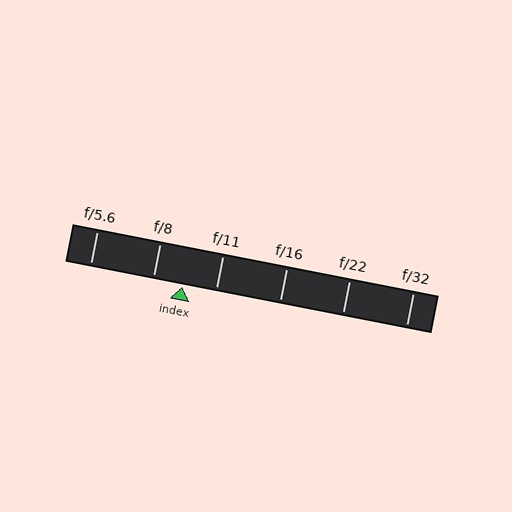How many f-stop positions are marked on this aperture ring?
There are 6 f-stop positions marked.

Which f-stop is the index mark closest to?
The index mark is closest to f/8.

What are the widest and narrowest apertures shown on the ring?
The widest aperture shown is f/5.6 and the narrowest is f/32.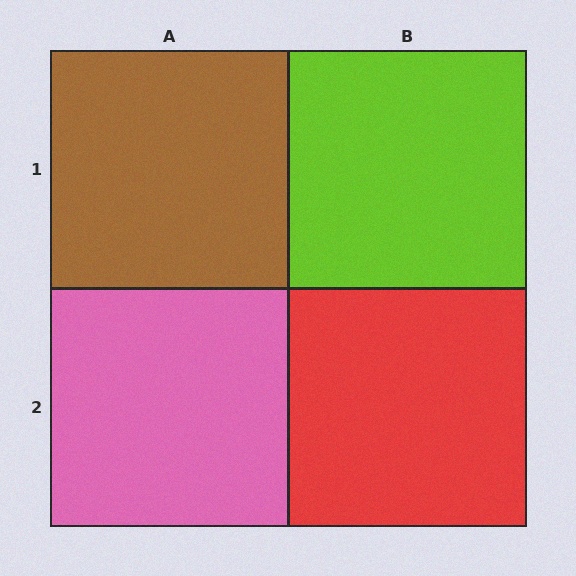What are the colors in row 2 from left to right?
Pink, red.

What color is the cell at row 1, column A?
Brown.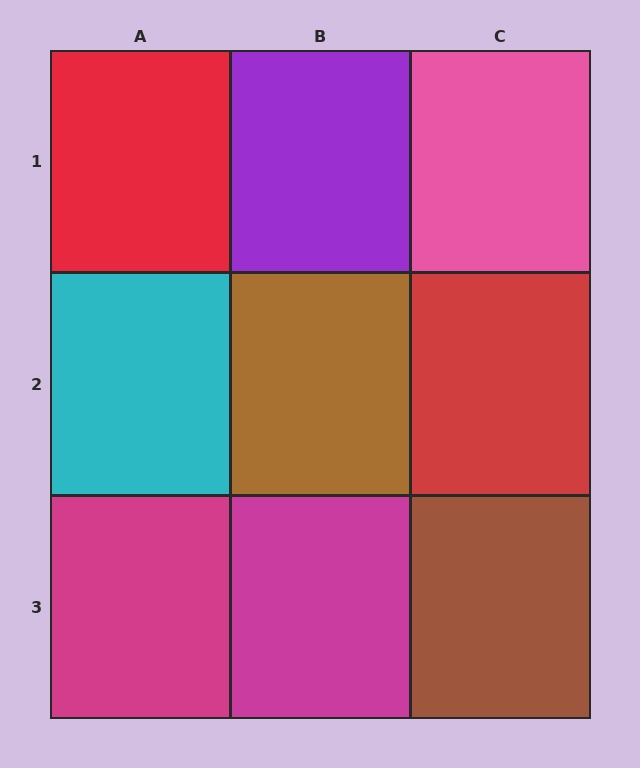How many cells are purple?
1 cell is purple.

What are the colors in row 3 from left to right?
Magenta, magenta, brown.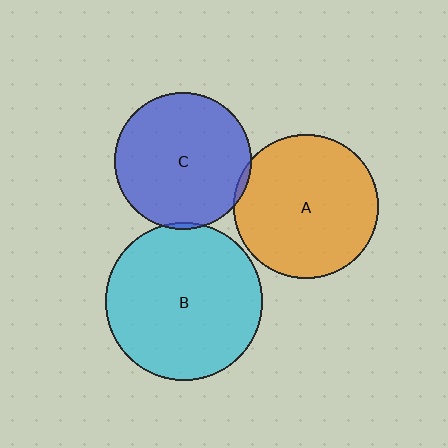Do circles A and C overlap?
Yes.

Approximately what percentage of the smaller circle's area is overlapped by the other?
Approximately 5%.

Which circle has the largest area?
Circle B (cyan).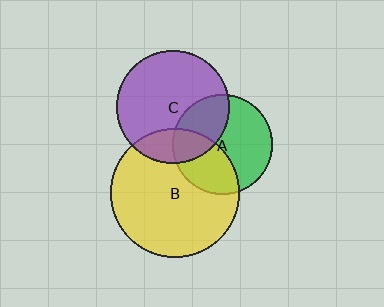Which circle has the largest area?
Circle B (yellow).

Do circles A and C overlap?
Yes.